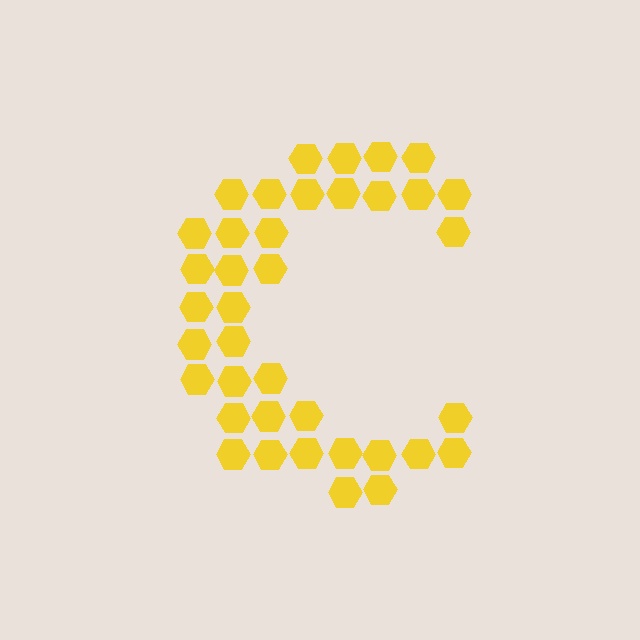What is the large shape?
The large shape is the letter C.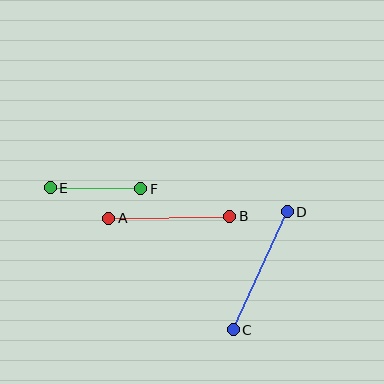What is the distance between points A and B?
The distance is approximately 121 pixels.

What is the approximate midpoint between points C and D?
The midpoint is at approximately (260, 271) pixels.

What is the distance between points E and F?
The distance is approximately 90 pixels.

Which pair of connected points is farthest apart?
Points C and D are farthest apart.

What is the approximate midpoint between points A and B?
The midpoint is at approximately (169, 217) pixels.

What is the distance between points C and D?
The distance is approximately 130 pixels.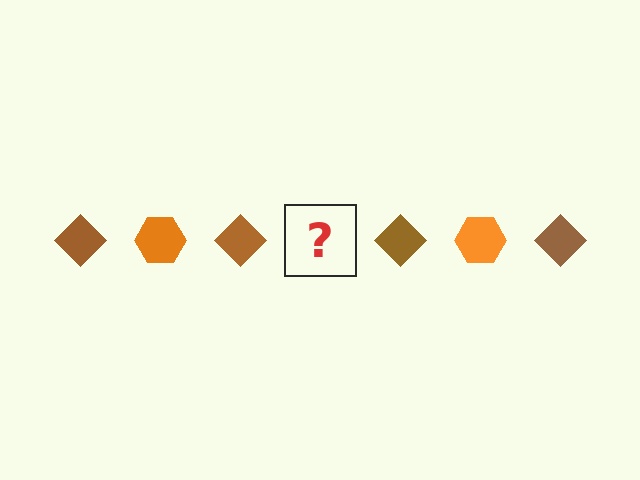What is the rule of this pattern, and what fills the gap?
The rule is that the pattern alternates between brown diamond and orange hexagon. The gap should be filled with an orange hexagon.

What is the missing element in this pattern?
The missing element is an orange hexagon.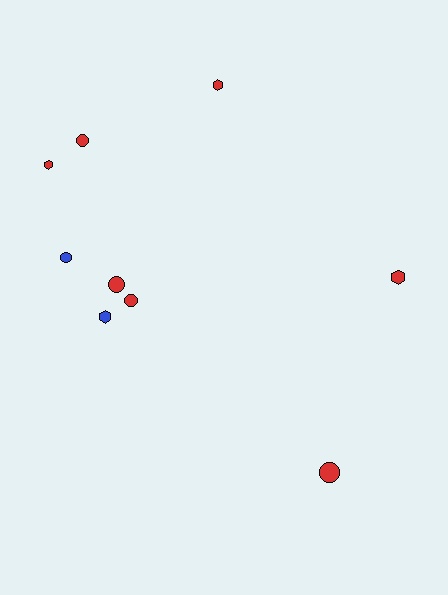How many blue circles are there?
There is 1 blue circle.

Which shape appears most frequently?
Circle, with 5 objects.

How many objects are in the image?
There are 9 objects.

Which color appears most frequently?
Red, with 7 objects.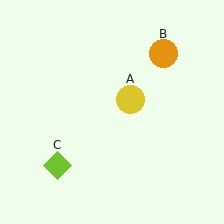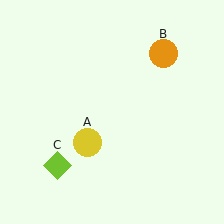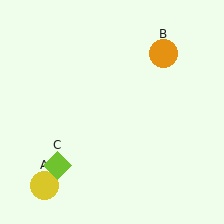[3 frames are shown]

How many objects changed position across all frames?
1 object changed position: yellow circle (object A).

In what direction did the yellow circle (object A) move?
The yellow circle (object A) moved down and to the left.